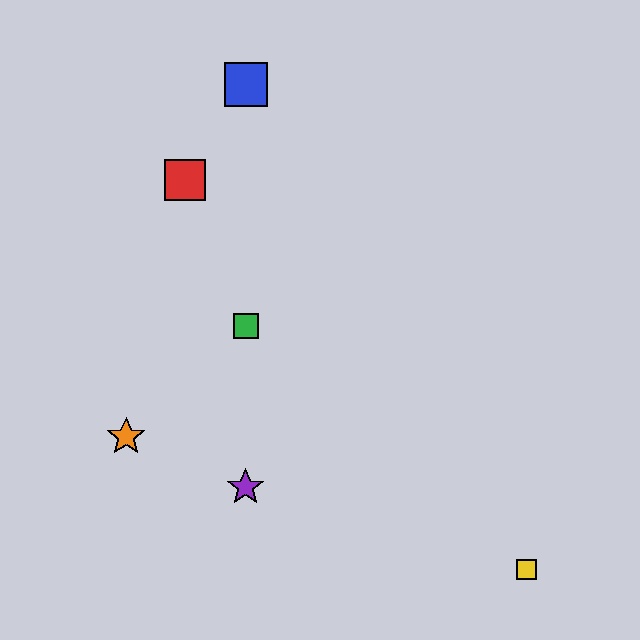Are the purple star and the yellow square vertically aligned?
No, the purple star is at x≈246 and the yellow square is at x≈526.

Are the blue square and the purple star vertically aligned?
Yes, both are at x≈246.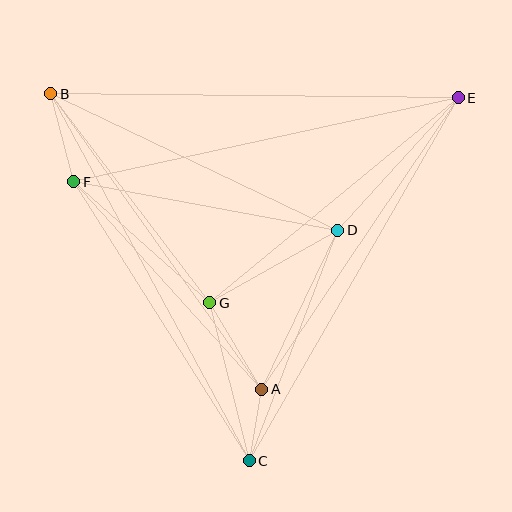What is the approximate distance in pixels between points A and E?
The distance between A and E is approximately 351 pixels.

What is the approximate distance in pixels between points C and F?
The distance between C and F is approximately 330 pixels.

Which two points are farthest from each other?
Points C and E are farthest from each other.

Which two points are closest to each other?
Points A and C are closest to each other.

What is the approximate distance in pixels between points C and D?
The distance between C and D is approximately 247 pixels.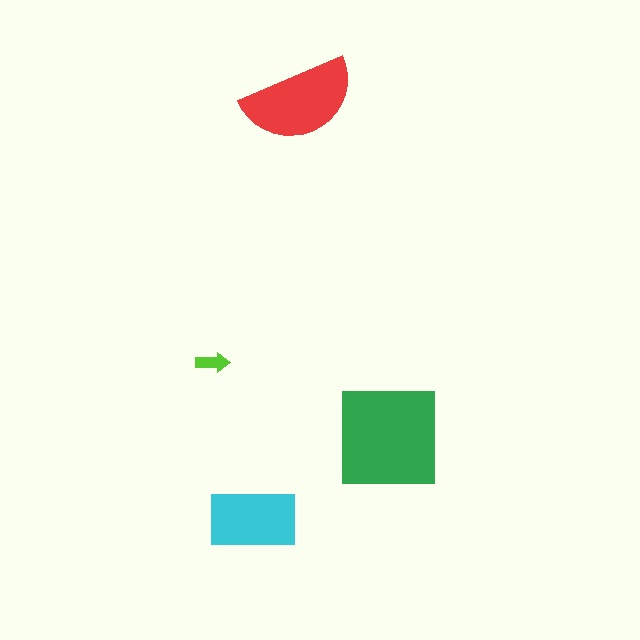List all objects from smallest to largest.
The lime arrow, the cyan rectangle, the red semicircle, the green square.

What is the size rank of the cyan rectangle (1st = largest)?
3rd.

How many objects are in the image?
There are 4 objects in the image.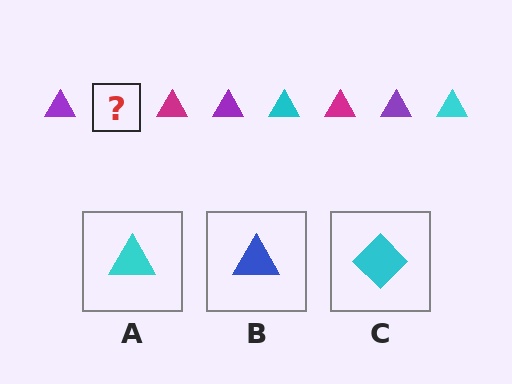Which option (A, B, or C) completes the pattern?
A.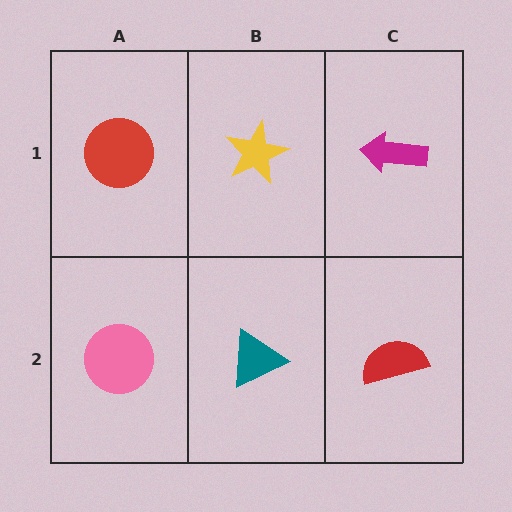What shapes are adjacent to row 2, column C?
A magenta arrow (row 1, column C), a teal triangle (row 2, column B).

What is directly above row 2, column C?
A magenta arrow.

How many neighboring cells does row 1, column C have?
2.